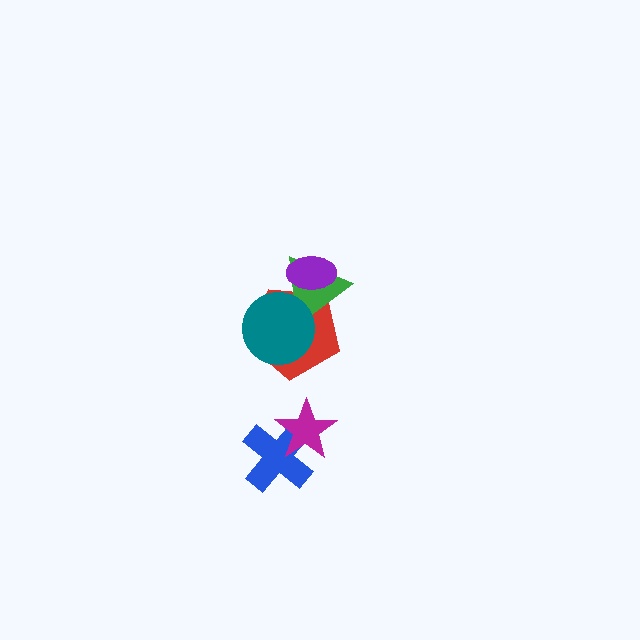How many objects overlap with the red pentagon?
3 objects overlap with the red pentagon.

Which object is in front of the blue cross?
The magenta star is in front of the blue cross.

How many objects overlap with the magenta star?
1 object overlaps with the magenta star.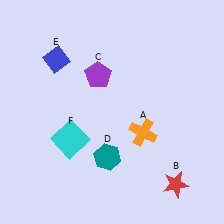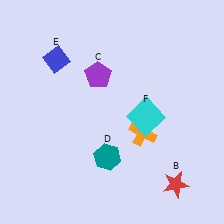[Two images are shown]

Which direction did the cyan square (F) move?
The cyan square (F) moved right.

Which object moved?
The cyan square (F) moved right.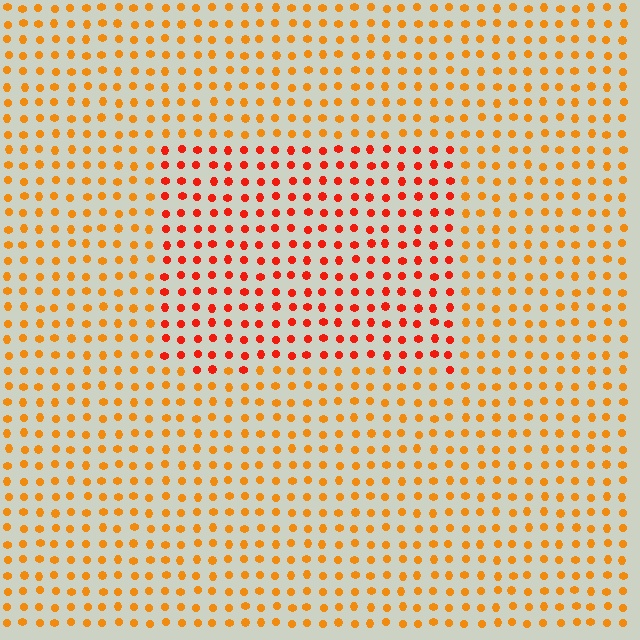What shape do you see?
I see a rectangle.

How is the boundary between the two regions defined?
The boundary is defined purely by a slight shift in hue (about 30 degrees). Spacing, size, and orientation are identical on both sides.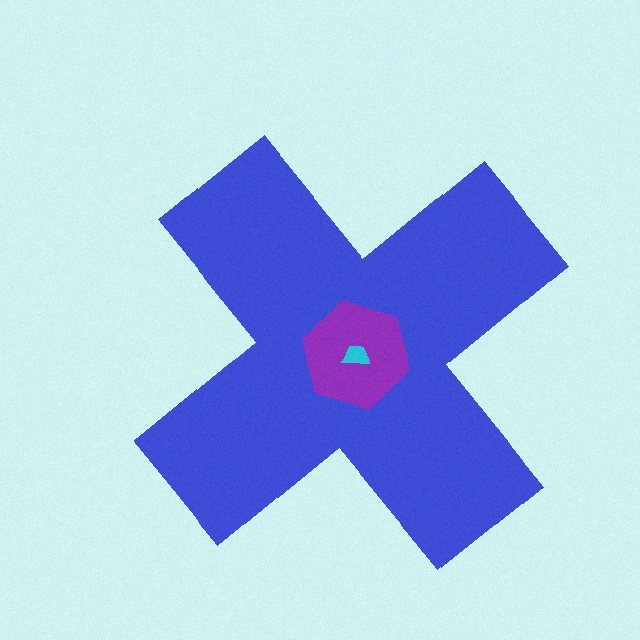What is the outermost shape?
The blue cross.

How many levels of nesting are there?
3.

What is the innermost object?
The cyan trapezoid.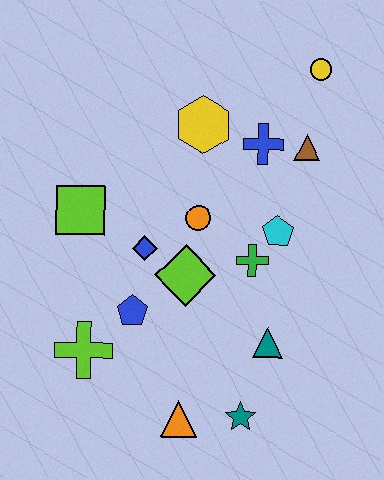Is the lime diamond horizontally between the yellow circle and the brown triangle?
No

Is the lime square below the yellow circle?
Yes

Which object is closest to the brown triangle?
The blue cross is closest to the brown triangle.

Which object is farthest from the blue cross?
The orange triangle is farthest from the blue cross.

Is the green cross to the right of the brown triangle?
No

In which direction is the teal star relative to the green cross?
The teal star is below the green cross.